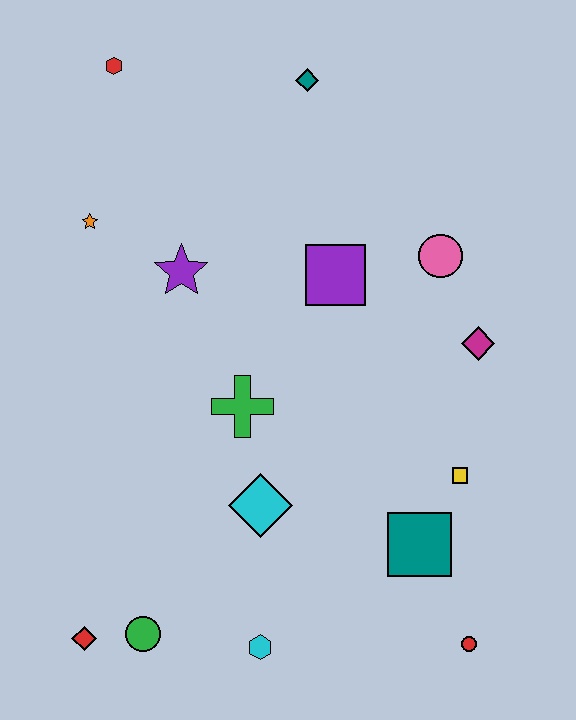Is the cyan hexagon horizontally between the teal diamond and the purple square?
No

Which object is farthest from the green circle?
The teal diamond is farthest from the green circle.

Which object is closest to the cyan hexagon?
The green circle is closest to the cyan hexagon.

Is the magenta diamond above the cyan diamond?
Yes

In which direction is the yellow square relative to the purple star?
The yellow square is to the right of the purple star.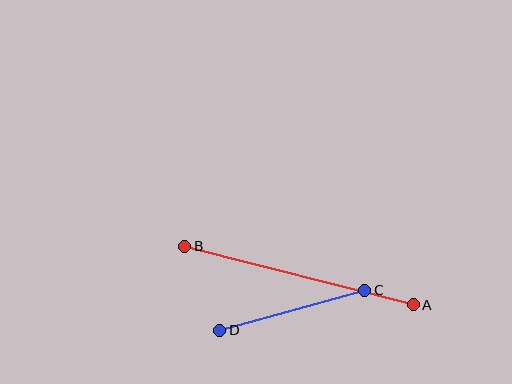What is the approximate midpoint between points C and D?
The midpoint is at approximately (292, 310) pixels.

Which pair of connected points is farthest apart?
Points A and B are farthest apart.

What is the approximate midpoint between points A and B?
The midpoint is at approximately (299, 276) pixels.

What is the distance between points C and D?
The distance is approximately 150 pixels.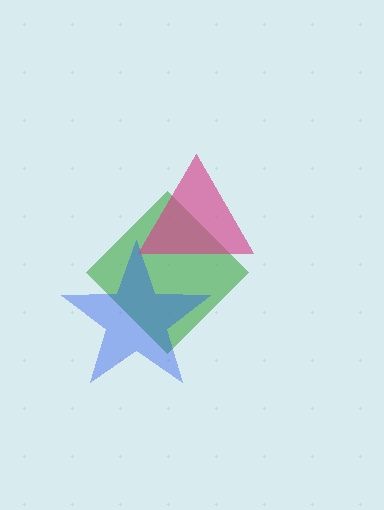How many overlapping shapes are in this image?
There are 3 overlapping shapes in the image.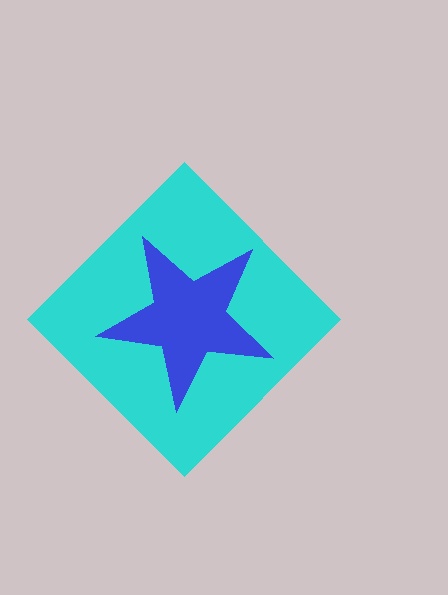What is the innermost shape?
The blue star.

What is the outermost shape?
The cyan diamond.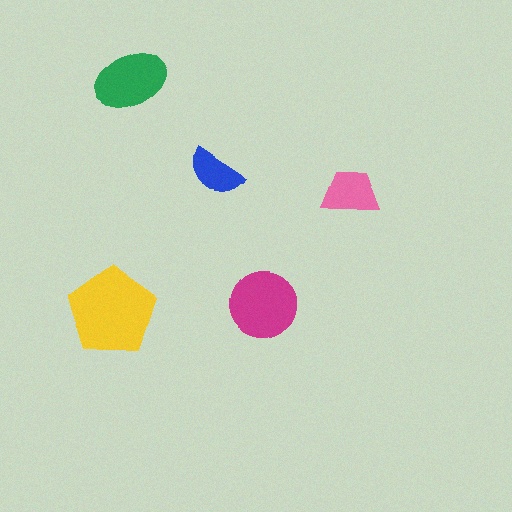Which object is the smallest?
The blue semicircle.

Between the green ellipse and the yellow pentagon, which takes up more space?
The yellow pentagon.